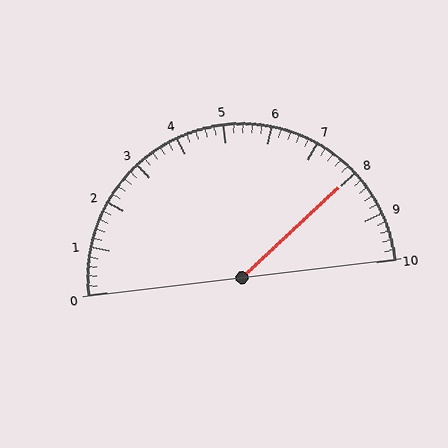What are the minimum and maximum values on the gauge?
The gauge ranges from 0 to 10.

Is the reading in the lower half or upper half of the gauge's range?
The reading is in the upper half of the range (0 to 10).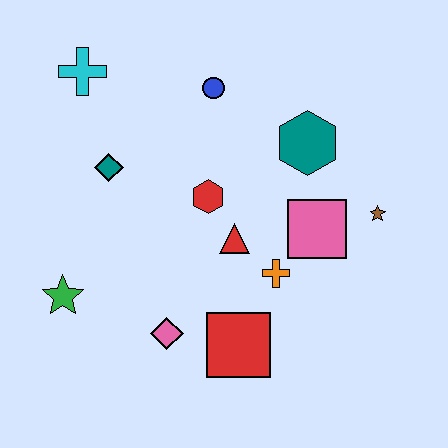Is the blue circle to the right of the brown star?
No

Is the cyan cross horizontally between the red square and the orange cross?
No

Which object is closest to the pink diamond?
The red square is closest to the pink diamond.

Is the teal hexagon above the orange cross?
Yes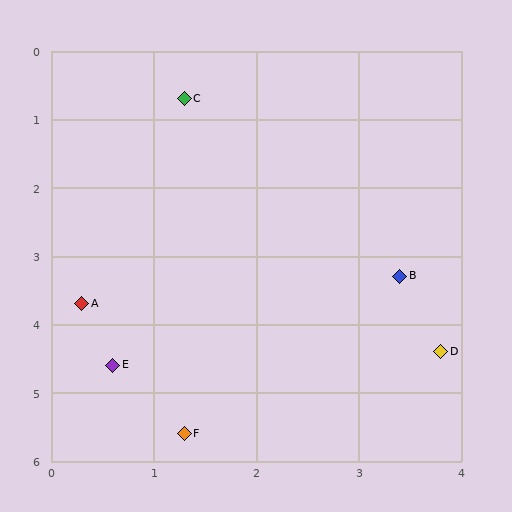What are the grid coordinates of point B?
Point B is at approximately (3.4, 3.3).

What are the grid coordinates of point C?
Point C is at approximately (1.3, 0.7).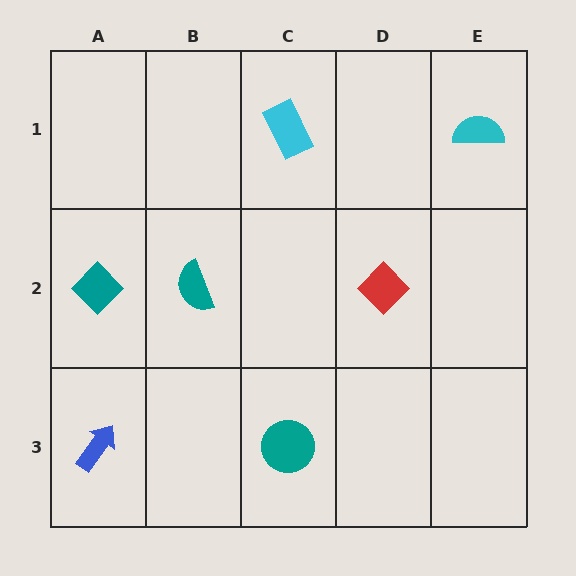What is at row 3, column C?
A teal circle.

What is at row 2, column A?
A teal diamond.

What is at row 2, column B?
A teal semicircle.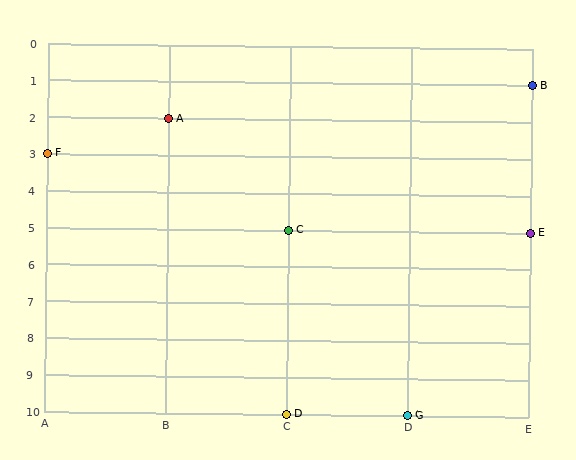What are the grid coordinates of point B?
Point B is at grid coordinates (E, 1).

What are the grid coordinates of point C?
Point C is at grid coordinates (C, 5).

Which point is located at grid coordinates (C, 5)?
Point C is at (C, 5).